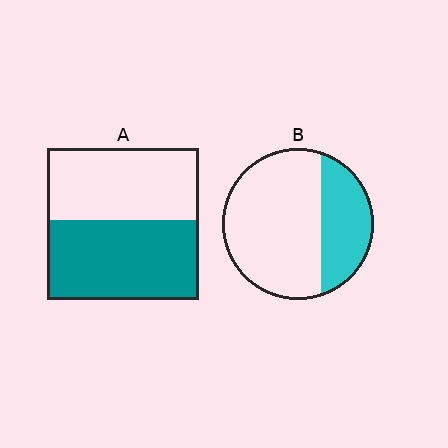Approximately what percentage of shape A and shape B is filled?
A is approximately 55% and B is approximately 30%.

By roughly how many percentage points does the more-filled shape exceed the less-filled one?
By roughly 20 percentage points (A over B).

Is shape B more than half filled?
No.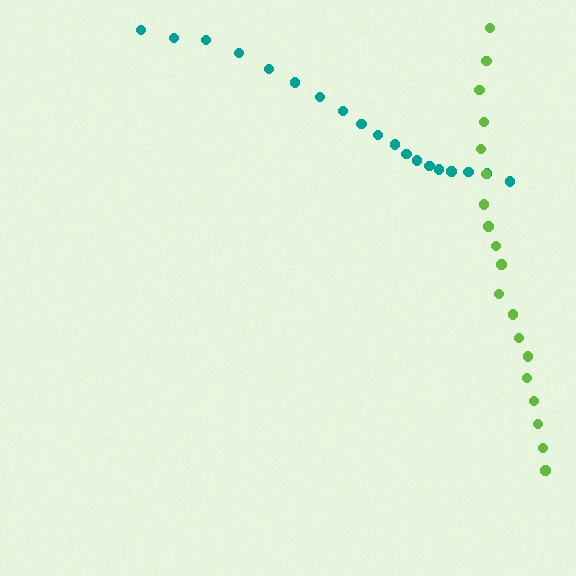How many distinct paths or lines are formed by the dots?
There are 2 distinct paths.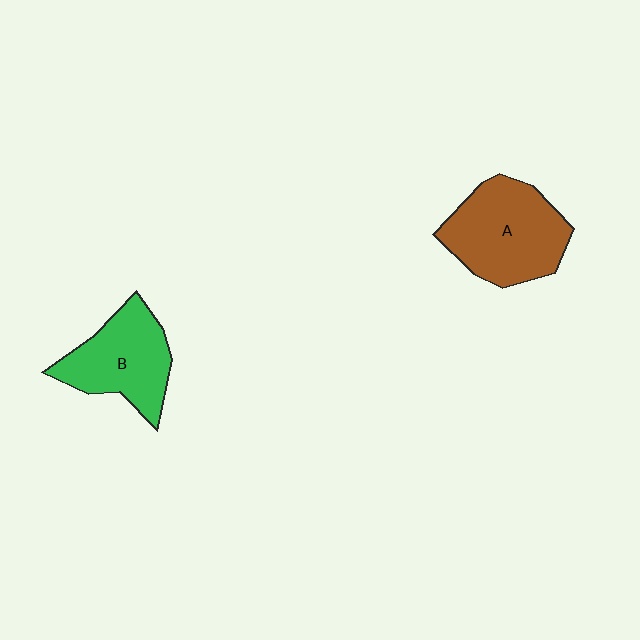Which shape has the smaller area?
Shape B (green).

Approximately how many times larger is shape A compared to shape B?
Approximately 1.2 times.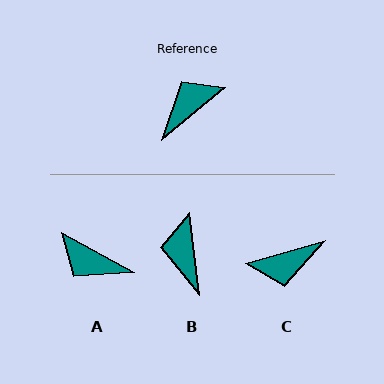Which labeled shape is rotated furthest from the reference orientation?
C, about 157 degrees away.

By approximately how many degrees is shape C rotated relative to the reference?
Approximately 157 degrees counter-clockwise.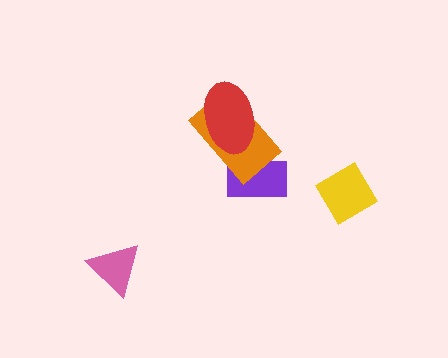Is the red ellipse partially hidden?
No, no other shape covers it.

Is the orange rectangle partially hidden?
Yes, it is partially covered by another shape.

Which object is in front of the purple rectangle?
The orange rectangle is in front of the purple rectangle.